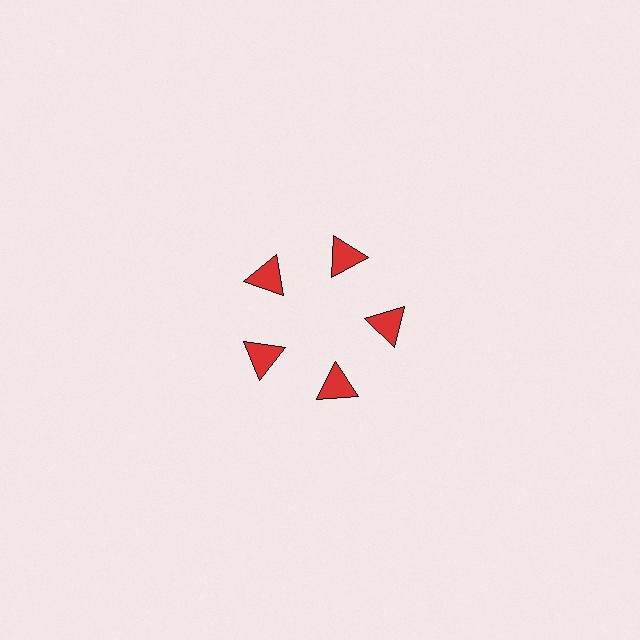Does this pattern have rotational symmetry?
Yes, this pattern has 5-fold rotational symmetry. It looks the same after rotating 72 degrees around the center.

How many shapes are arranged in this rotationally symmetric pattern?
There are 5 shapes, arranged in 5 groups of 1.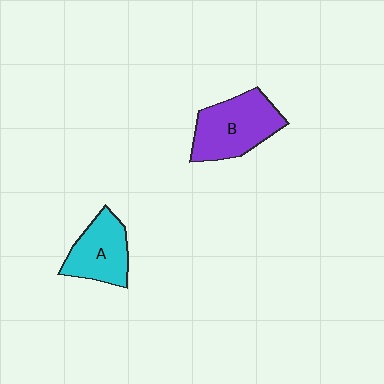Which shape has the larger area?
Shape B (purple).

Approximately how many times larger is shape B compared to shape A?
Approximately 1.3 times.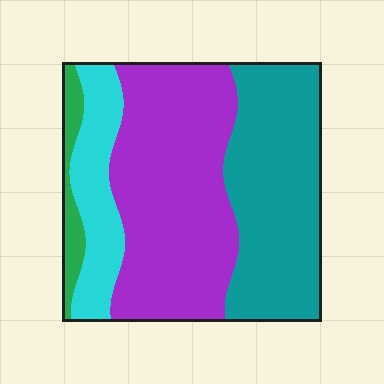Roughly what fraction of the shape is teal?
Teal takes up about one third (1/3) of the shape.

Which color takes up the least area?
Green, at roughly 5%.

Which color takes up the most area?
Purple, at roughly 45%.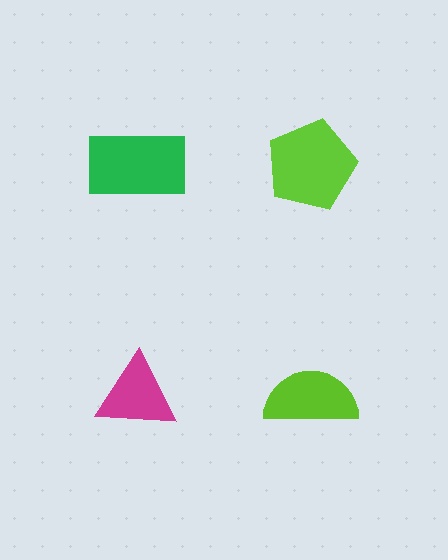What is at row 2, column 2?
A lime semicircle.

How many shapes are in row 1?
2 shapes.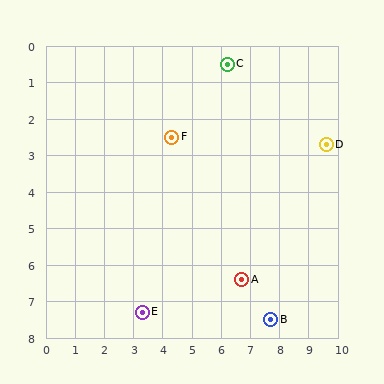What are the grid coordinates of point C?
Point C is at approximately (6.2, 0.5).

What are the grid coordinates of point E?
Point E is at approximately (3.3, 7.3).